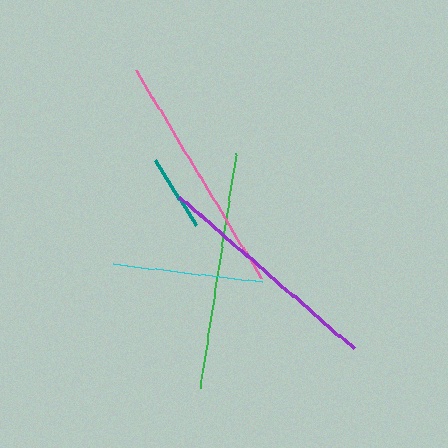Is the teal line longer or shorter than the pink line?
The pink line is longer than the teal line.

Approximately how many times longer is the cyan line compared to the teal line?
The cyan line is approximately 2.0 times the length of the teal line.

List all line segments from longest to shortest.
From longest to shortest: pink, green, purple, cyan, teal.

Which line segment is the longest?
The pink line is the longest at approximately 243 pixels.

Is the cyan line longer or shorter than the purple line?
The purple line is longer than the cyan line.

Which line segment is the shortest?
The teal line is the shortest at approximately 76 pixels.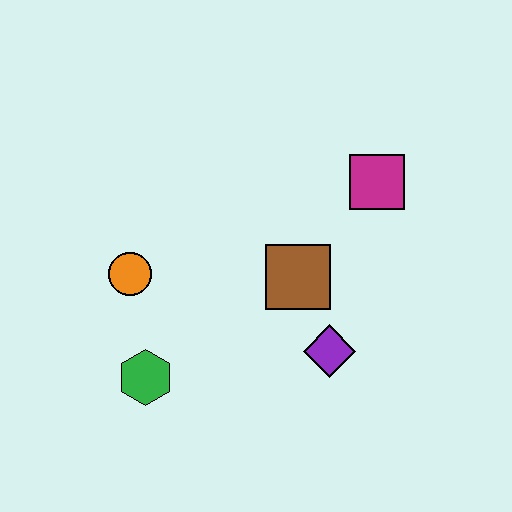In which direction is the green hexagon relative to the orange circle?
The green hexagon is below the orange circle.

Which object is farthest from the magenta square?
The green hexagon is farthest from the magenta square.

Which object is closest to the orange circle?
The green hexagon is closest to the orange circle.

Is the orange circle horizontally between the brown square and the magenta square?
No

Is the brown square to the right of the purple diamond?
No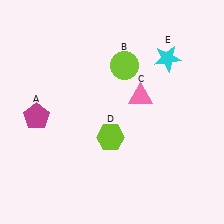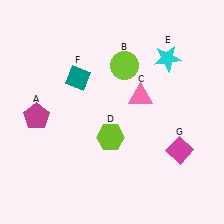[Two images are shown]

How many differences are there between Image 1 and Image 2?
There are 2 differences between the two images.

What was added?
A teal diamond (F), a magenta diamond (G) were added in Image 2.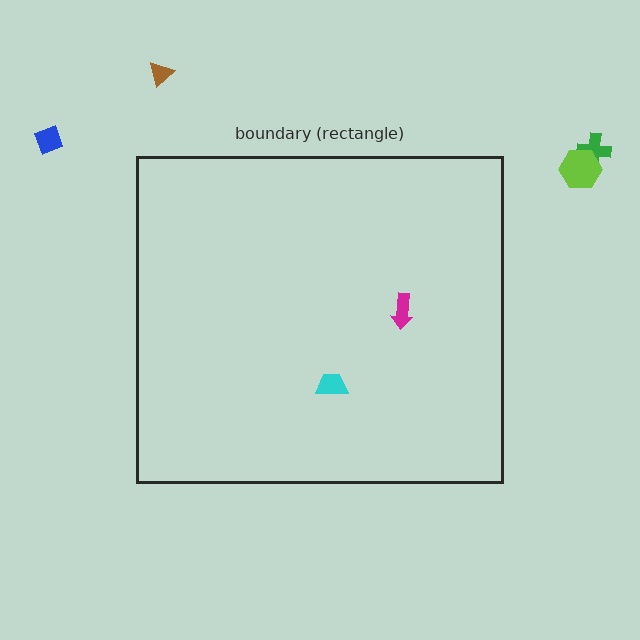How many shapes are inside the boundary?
2 inside, 4 outside.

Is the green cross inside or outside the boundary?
Outside.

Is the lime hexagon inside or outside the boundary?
Outside.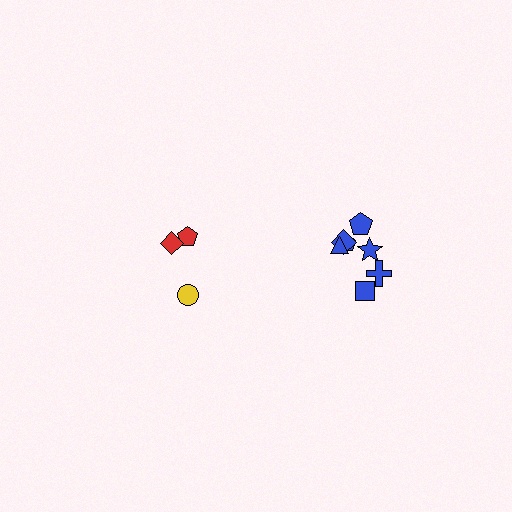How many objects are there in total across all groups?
There are 10 objects.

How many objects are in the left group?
There are 3 objects.